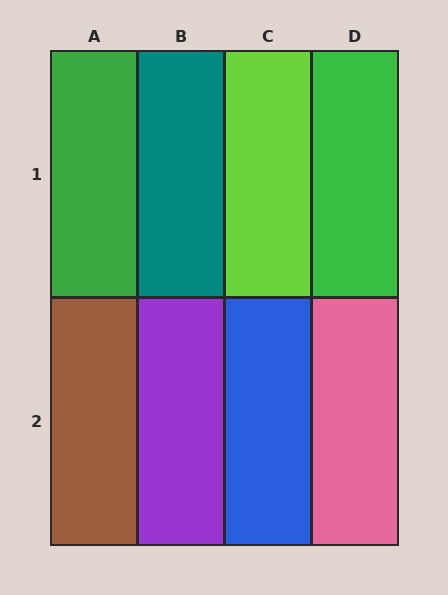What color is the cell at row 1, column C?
Lime.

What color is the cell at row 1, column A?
Green.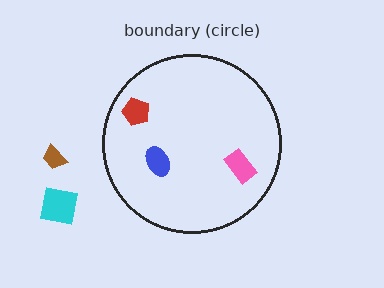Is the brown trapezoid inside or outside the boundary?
Outside.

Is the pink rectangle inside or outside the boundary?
Inside.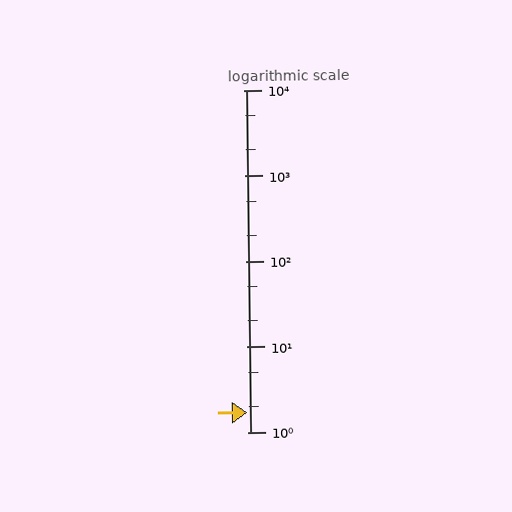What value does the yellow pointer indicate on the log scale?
The pointer indicates approximately 1.7.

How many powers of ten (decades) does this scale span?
The scale spans 4 decades, from 1 to 10000.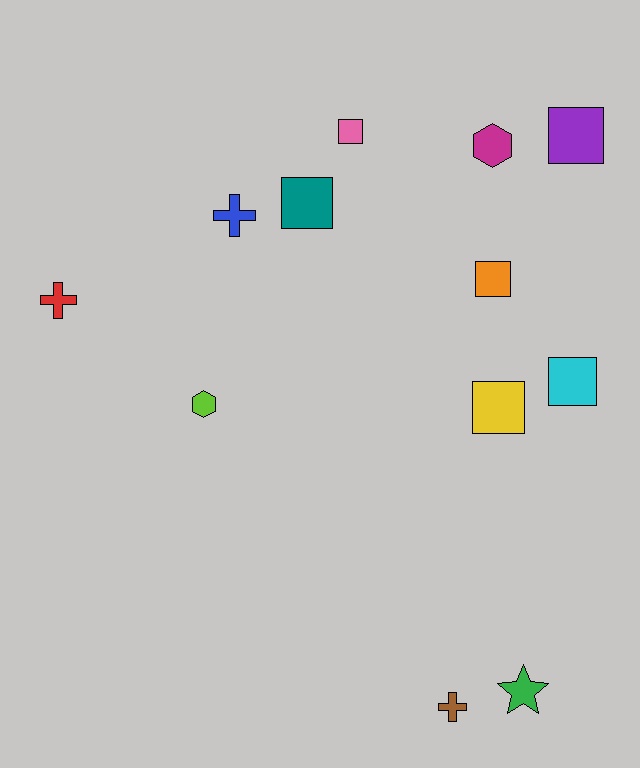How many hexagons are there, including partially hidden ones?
There are 2 hexagons.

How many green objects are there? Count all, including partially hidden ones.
There is 1 green object.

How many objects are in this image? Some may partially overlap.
There are 12 objects.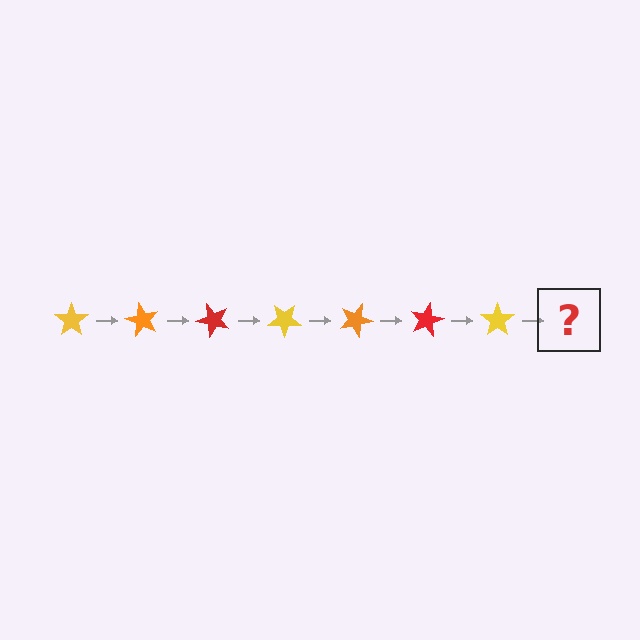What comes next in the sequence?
The next element should be an orange star, rotated 420 degrees from the start.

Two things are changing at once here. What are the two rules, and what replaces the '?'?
The two rules are that it rotates 60 degrees each step and the color cycles through yellow, orange, and red. The '?' should be an orange star, rotated 420 degrees from the start.